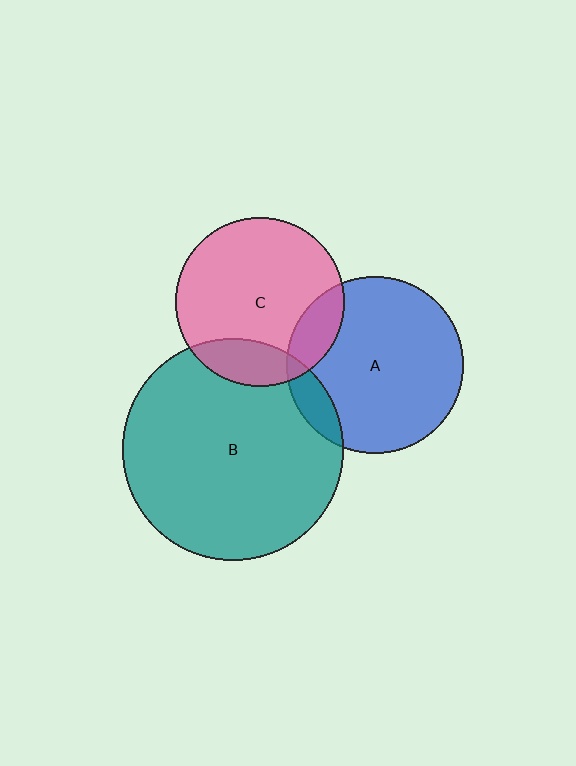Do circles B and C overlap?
Yes.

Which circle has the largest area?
Circle B (teal).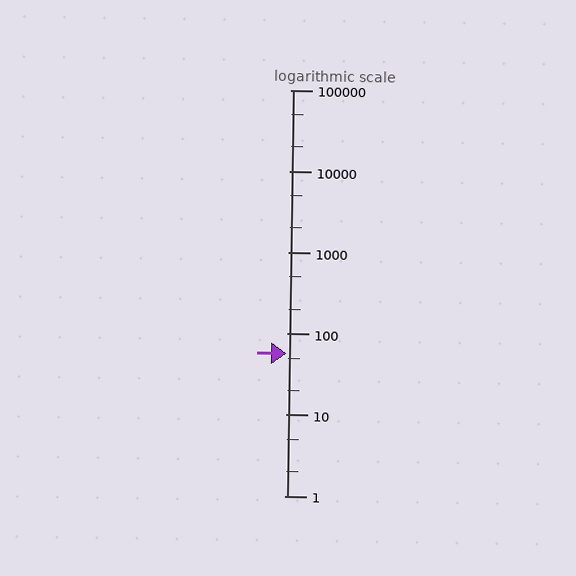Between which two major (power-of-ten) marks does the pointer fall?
The pointer is between 10 and 100.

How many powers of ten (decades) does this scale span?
The scale spans 5 decades, from 1 to 100000.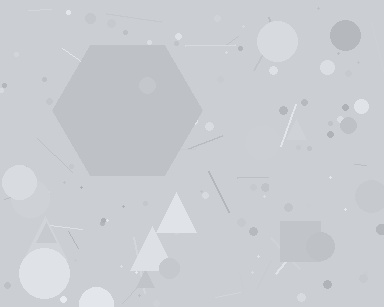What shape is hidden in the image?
A hexagon is hidden in the image.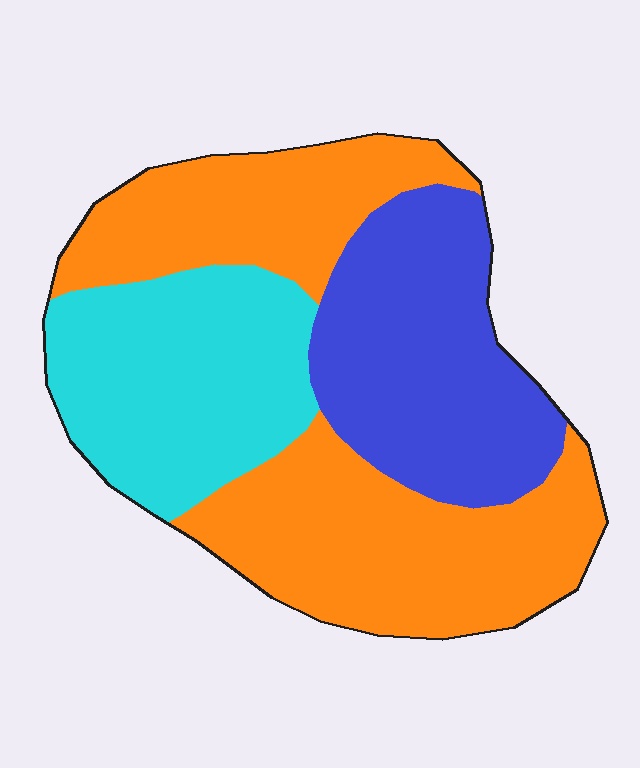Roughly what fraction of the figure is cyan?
Cyan covers 26% of the figure.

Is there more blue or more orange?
Orange.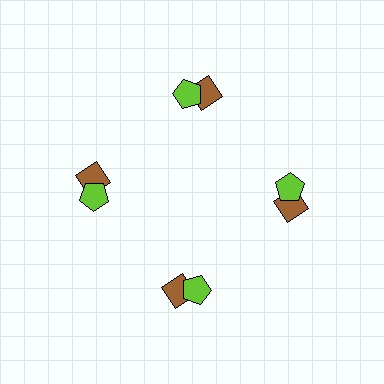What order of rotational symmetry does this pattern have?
This pattern has 4-fold rotational symmetry.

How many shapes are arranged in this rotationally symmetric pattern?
There are 8 shapes, arranged in 4 groups of 2.